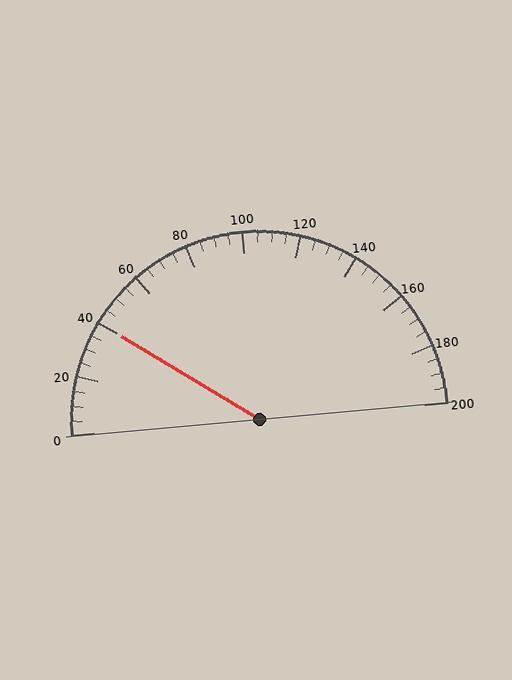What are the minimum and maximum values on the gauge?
The gauge ranges from 0 to 200.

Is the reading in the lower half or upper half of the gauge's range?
The reading is in the lower half of the range (0 to 200).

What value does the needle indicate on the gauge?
The needle indicates approximately 40.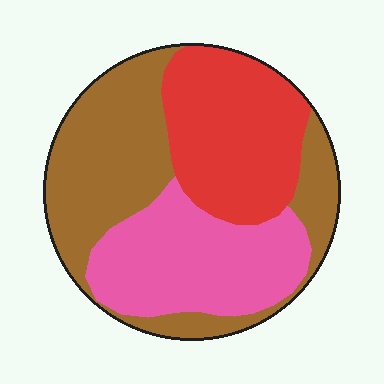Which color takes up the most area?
Brown, at roughly 40%.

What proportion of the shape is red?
Red covers 30% of the shape.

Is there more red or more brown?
Brown.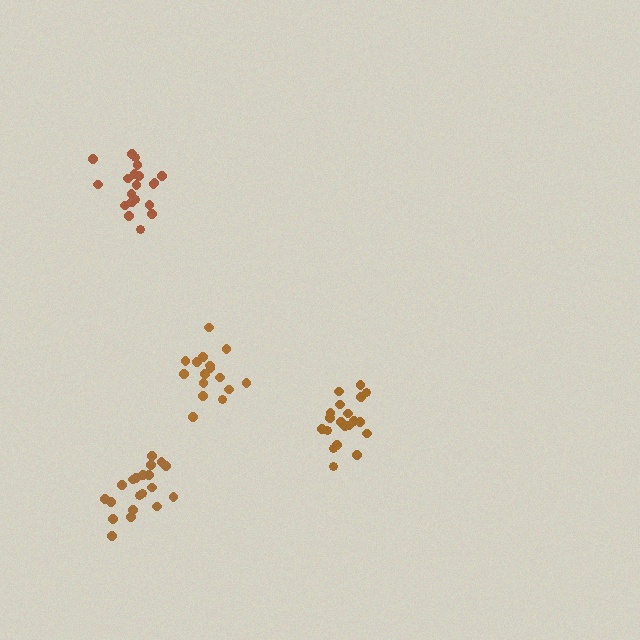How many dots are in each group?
Group 1: 20 dots, Group 2: 16 dots, Group 3: 20 dots, Group 4: 21 dots (77 total).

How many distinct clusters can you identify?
There are 4 distinct clusters.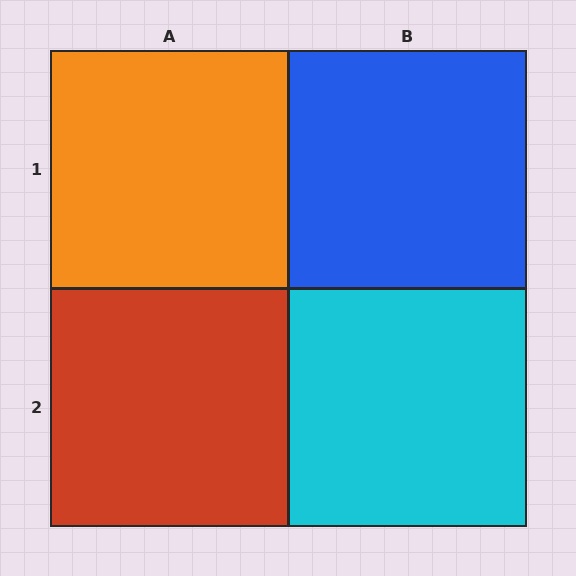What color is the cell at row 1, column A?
Orange.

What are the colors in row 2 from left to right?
Red, cyan.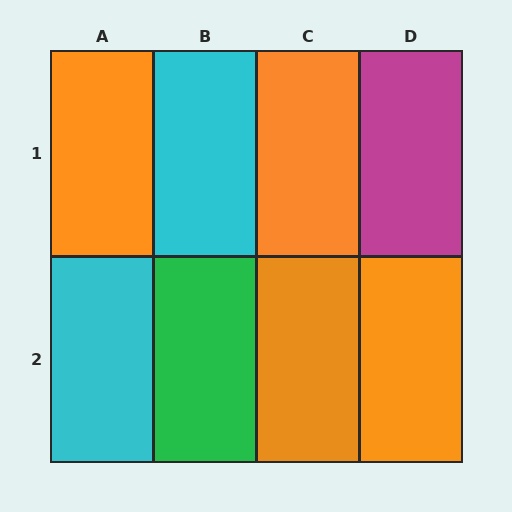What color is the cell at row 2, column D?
Orange.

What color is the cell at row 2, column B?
Green.